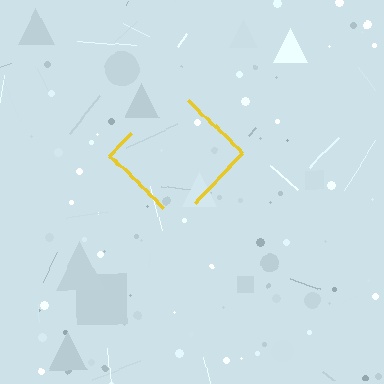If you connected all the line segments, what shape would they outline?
They would outline a diamond.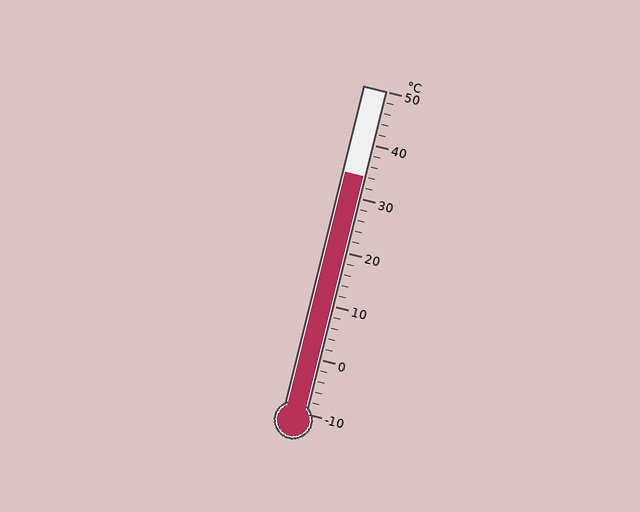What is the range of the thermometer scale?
The thermometer scale ranges from -10°C to 50°C.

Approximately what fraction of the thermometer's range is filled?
The thermometer is filled to approximately 75% of its range.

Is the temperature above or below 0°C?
The temperature is above 0°C.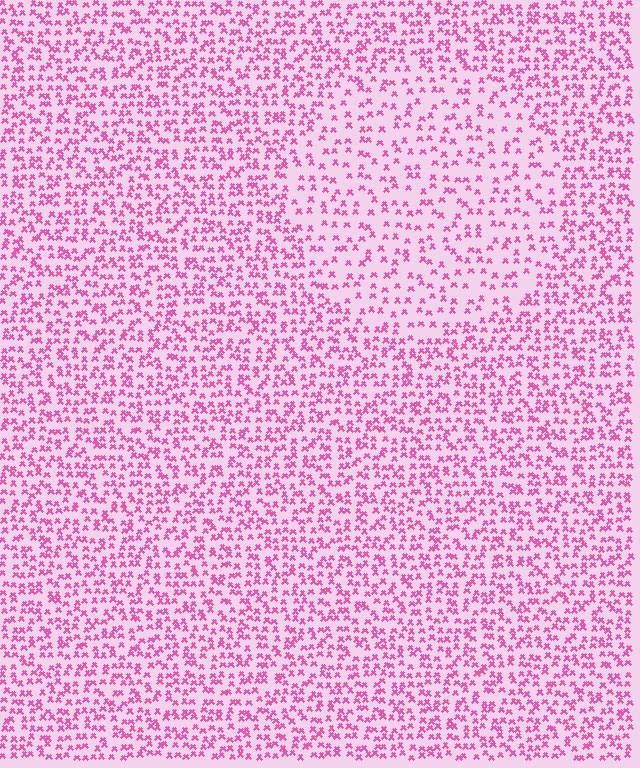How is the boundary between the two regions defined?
The boundary is defined by a change in element density (approximately 1.8x ratio). All elements are the same color, size, and shape.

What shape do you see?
I see a circle.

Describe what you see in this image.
The image contains small pink elements arranged at two different densities. A circle-shaped region is visible where the elements are less densely packed than the surrounding area.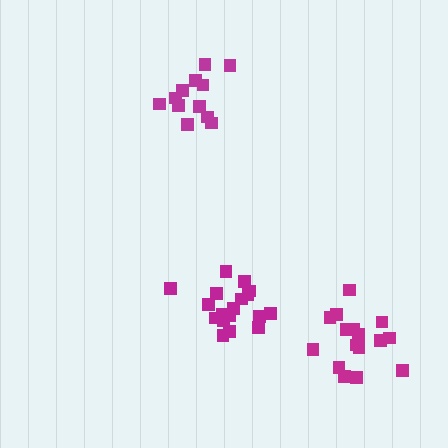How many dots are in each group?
Group 1: 12 dots, Group 2: 18 dots, Group 3: 17 dots (47 total).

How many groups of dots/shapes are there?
There are 3 groups.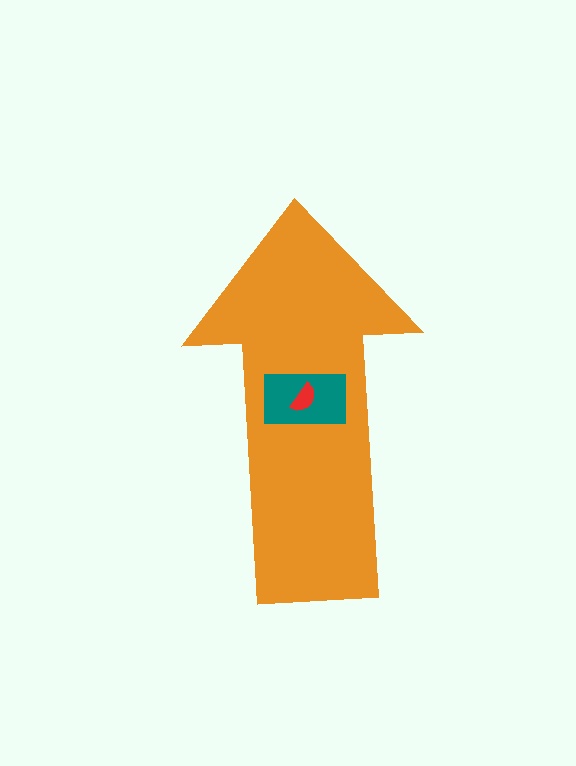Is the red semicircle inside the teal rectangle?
Yes.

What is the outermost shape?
The orange arrow.